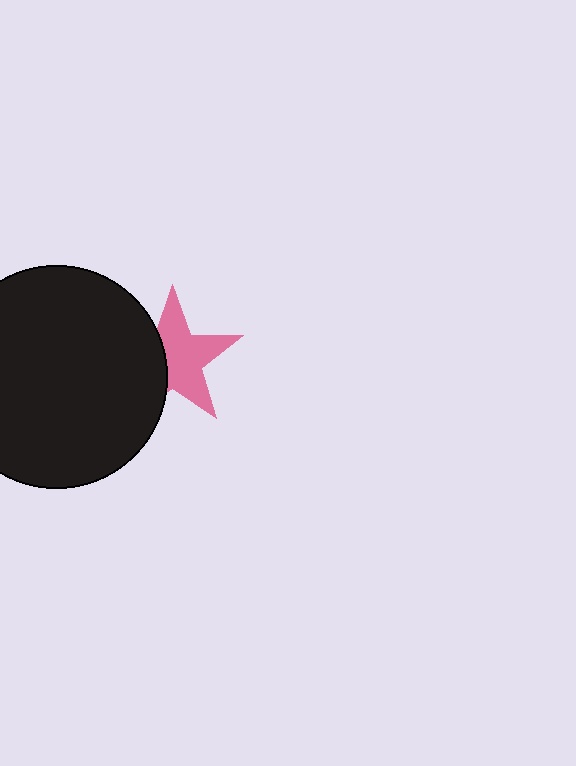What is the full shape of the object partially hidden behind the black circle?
The partially hidden object is a pink star.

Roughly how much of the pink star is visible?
About half of it is visible (roughly 63%).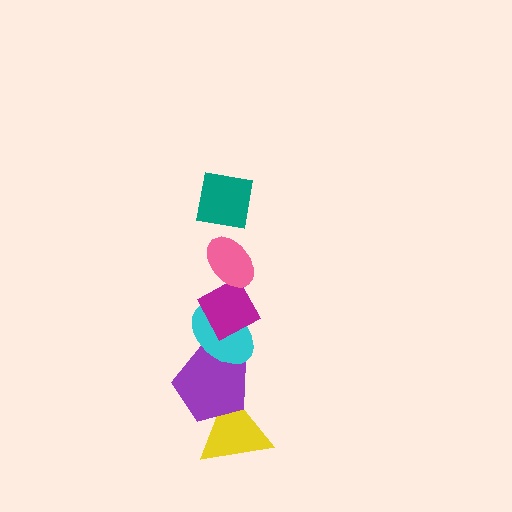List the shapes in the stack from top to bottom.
From top to bottom: the teal square, the pink ellipse, the magenta diamond, the cyan ellipse, the purple pentagon, the yellow triangle.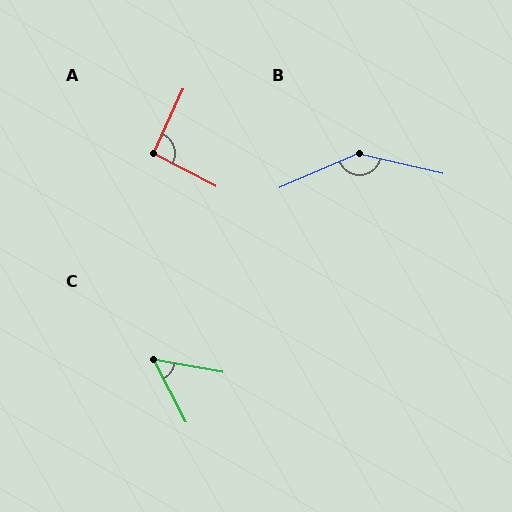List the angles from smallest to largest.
C (52°), A (93°), B (144°).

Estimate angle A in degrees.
Approximately 93 degrees.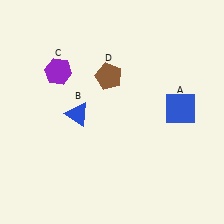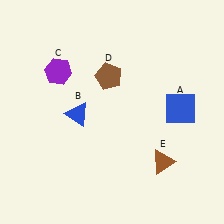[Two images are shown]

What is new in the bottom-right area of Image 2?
A brown triangle (E) was added in the bottom-right area of Image 2.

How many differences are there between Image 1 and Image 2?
There is 1 difference between the two images.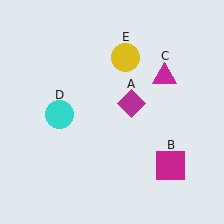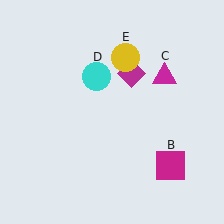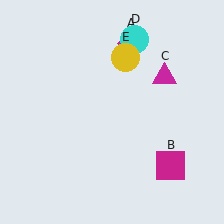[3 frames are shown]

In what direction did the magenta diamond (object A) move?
The magenta diamond (object A) moved up.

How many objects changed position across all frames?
2 objects changed position: magenta diamond (object A), cyan circle (object D).